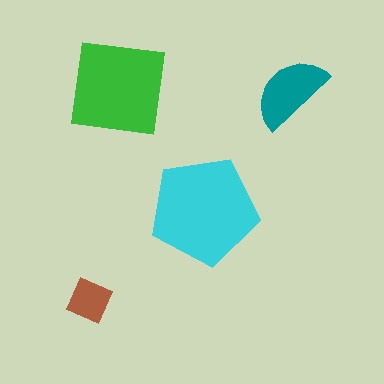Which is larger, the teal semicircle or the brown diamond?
The teal semicircle.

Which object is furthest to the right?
The teal semicircle is rightmost.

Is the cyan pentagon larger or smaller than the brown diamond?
Larger.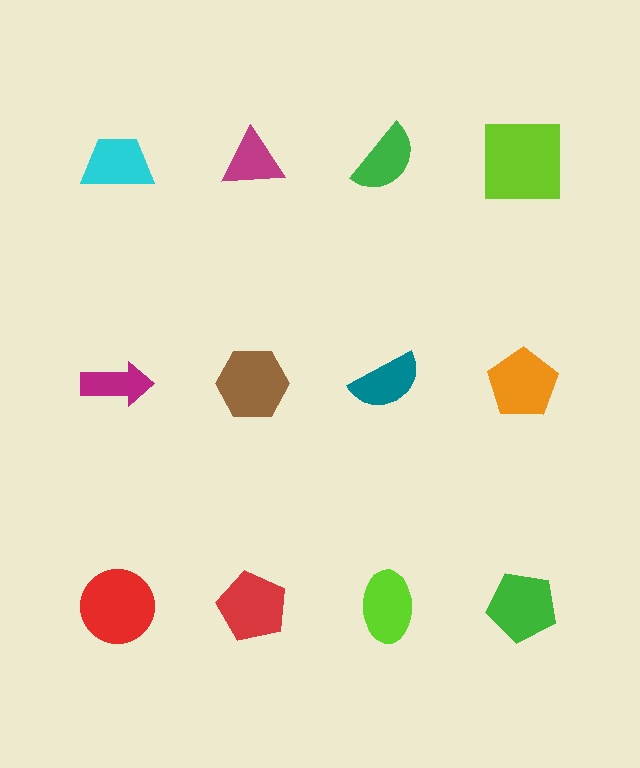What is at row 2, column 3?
A teal semicircle.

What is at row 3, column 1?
A red circle.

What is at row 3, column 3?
A lime ellipse.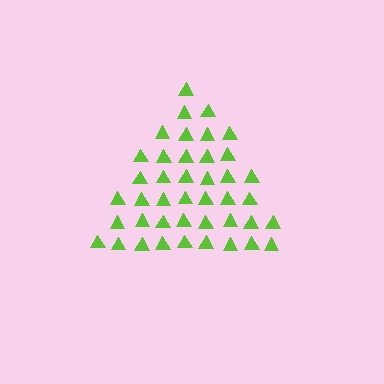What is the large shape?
The large shape is a triangle.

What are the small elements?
The small elements are triangles.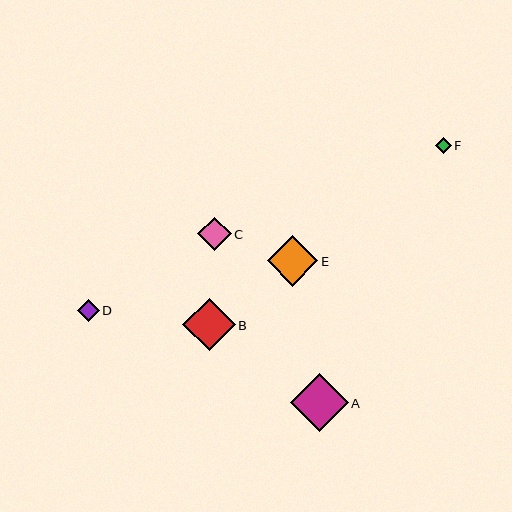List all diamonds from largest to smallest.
From largest to smallest: A, B, E, C, D, F.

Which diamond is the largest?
Diamond A is the largest with a size of approximately 58 pixels.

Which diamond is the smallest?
Diamond F is the smallest with a size of approximately 16 pixels.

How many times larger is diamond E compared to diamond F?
Diamond E is approximately 3.2 times the size of diamond F.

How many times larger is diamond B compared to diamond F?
Diamond B is approximately 3.3 times the size of diamond F.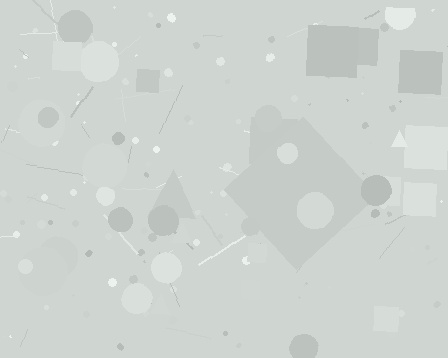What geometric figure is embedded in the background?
A diamond is embedded in the background.